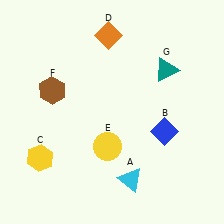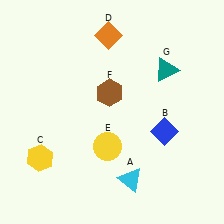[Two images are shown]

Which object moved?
The brown hexagon (F) moved right.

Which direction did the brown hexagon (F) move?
The brown hexagon (F) moved right.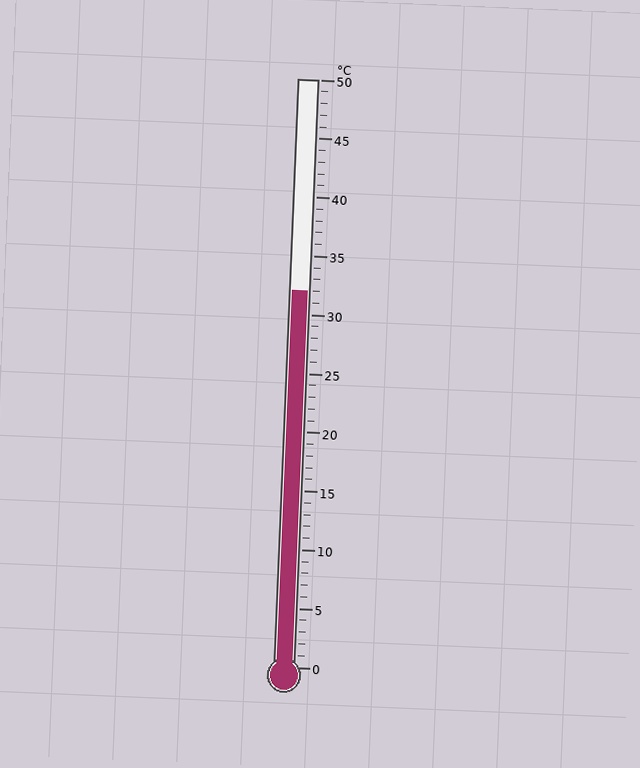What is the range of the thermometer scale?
The thermometer scale ranges from 0°C to 50°C.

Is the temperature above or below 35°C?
The temperature is below 35°C.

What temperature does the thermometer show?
The thermometer shows approximately 32°C.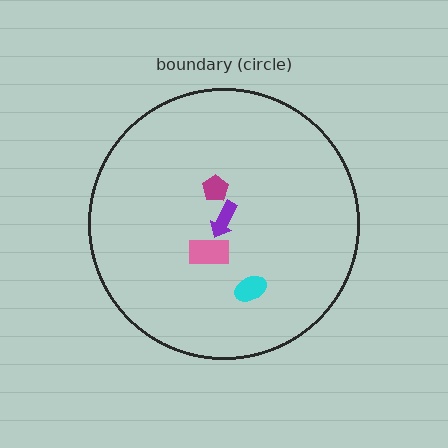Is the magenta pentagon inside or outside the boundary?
Inside.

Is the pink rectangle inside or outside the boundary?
Inside.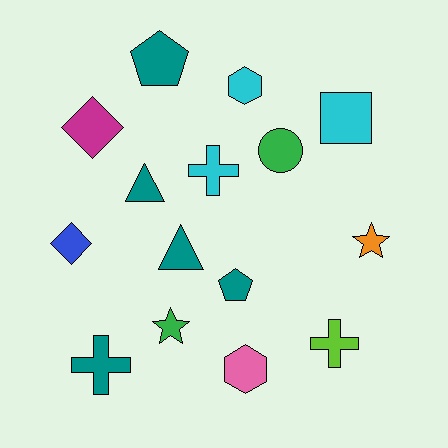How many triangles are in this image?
There are 2 triangles.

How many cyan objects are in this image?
There are 3 cyan objects.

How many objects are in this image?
There are 15 objects.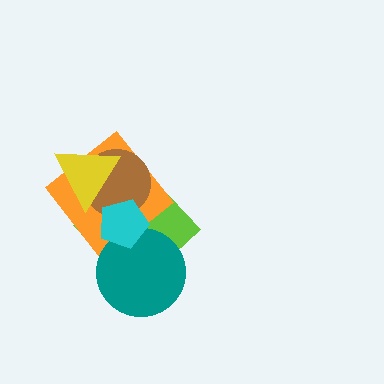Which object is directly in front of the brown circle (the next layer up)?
The yellow triangle is directly in front of the brown circle.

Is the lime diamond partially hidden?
Yes, it is partially covered by another shape.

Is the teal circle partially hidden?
Yes, it is partially covered by another shape.